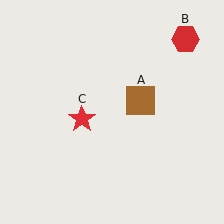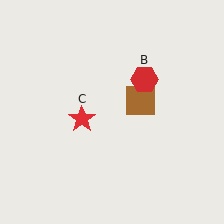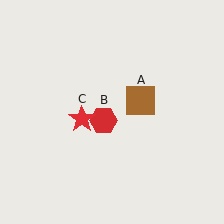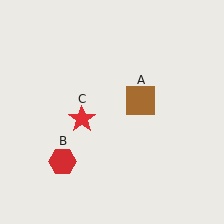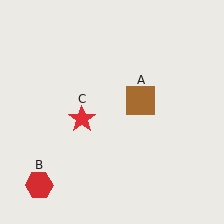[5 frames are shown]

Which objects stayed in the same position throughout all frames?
Brown square (object A) and red star (object C) remained stationary.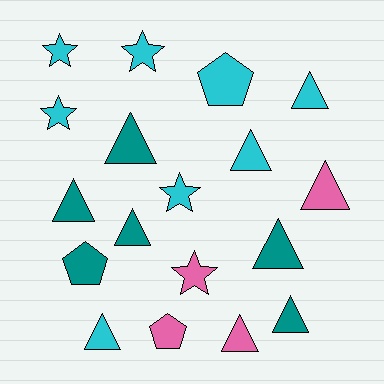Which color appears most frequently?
Cyan, with 8 objects.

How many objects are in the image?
There are 18 objects.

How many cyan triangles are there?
There are 3 cyan triangles.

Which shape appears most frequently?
Triangle, with 10 objects.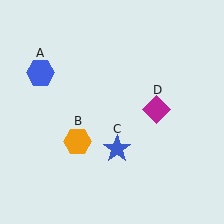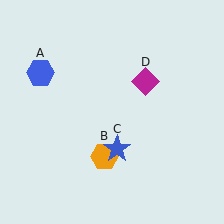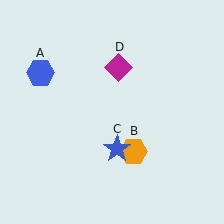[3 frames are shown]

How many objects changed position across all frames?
2 objects changed position: orange hexagon (object B), magenta diamond (object D).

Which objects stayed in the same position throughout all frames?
Blue hexagon (object A) and blue star (object C) remained stationary.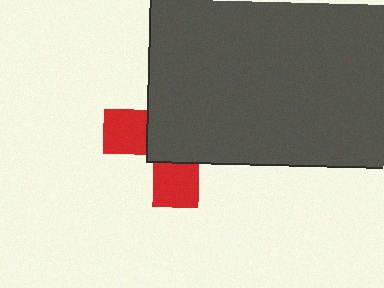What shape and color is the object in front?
The object in front is a dark gray rectangle.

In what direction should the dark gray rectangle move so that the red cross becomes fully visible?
The dark gray rectangle should move toward the upper-right. That is the shortest direction to clear the overlap and leave the red cross fully visible.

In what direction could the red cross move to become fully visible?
The red cross could move toward the lower-left. That would shift it out from behind the dark gray rectangle entirely.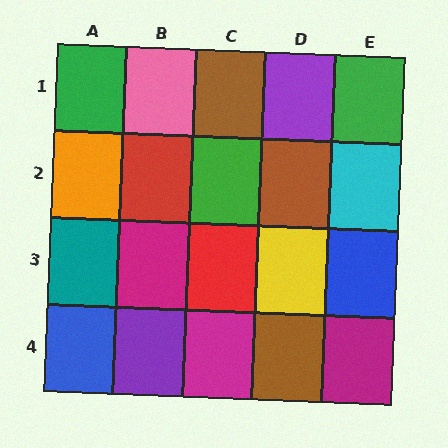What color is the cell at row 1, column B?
Pink.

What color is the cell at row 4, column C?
Magenta.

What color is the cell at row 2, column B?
Red.